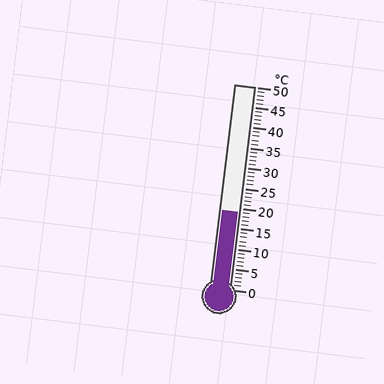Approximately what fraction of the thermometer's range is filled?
The thermometer is filled to approximately 40% of its range.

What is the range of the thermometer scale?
The thermometer scale ranges from 0°C to 50°C.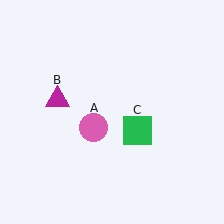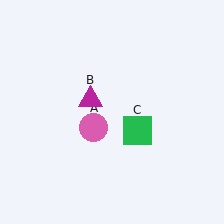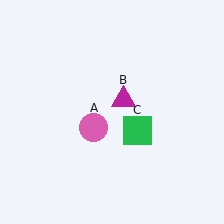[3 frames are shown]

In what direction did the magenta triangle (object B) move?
The magenta triangle (object B) moved right.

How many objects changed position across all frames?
1 object changed position: magenta triangle (object B).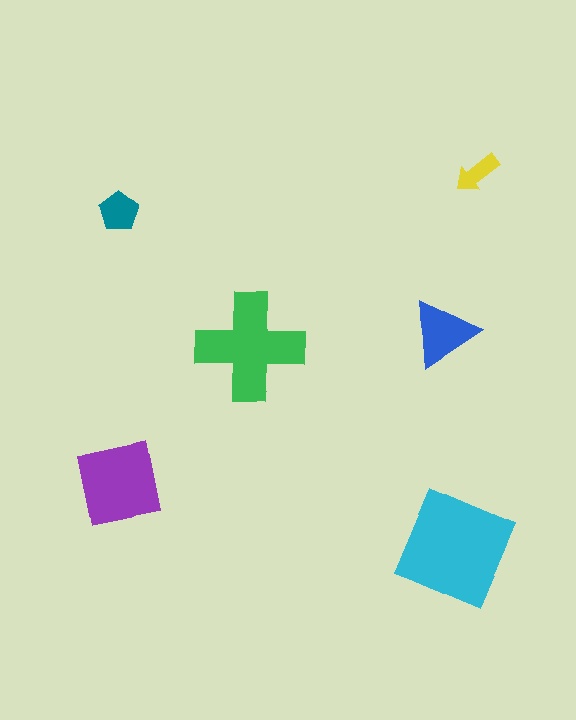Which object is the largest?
The cyan square.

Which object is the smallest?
The yellow arrow.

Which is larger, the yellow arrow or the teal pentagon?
The teal pentagon.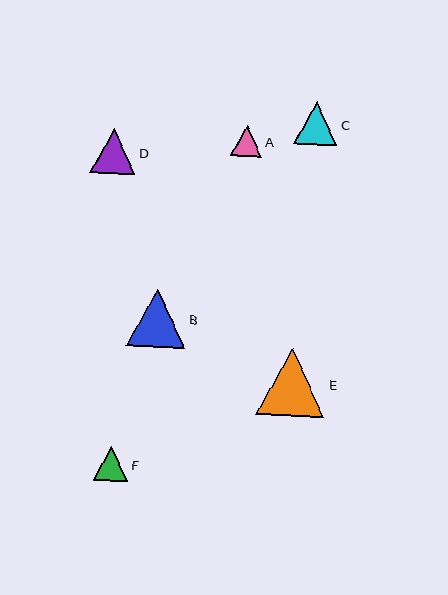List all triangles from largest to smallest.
From largest to smallest: E, B, D, C, F, A.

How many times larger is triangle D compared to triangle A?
Triangle D is approximately 1.5 times the size of triangle A.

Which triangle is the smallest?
Triangle A is the smallest with a size of approximately 31 pixels.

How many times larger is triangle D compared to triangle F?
Triangle D is approximately 1.3 times the size of triangle F.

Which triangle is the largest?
Triangle E is the largest with a size of approximately 68 pixels.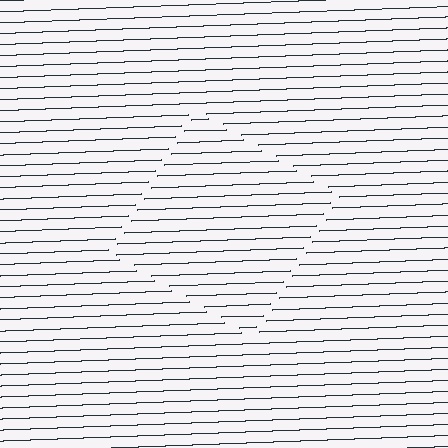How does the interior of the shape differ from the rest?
The interior of the shape contains the same grating, shifted by half a period — the contour is defined by the phase discontinuity where line-ends from the inner and outer gratings abut.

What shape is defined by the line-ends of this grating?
An illusory square. The interior of the shape contains the same grating, shifted by half a period — the contour is defined by the phase discontinuity where line-ends from the inner and outer gratings abut.